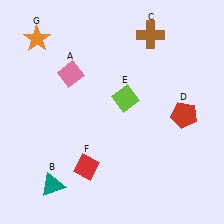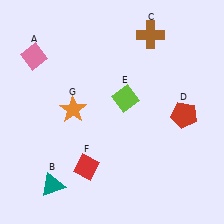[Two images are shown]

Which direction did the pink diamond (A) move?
The pink diamond (A) moved left.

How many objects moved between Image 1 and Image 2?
2 objects moved between the two images.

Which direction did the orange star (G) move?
The orange star (G) moved down.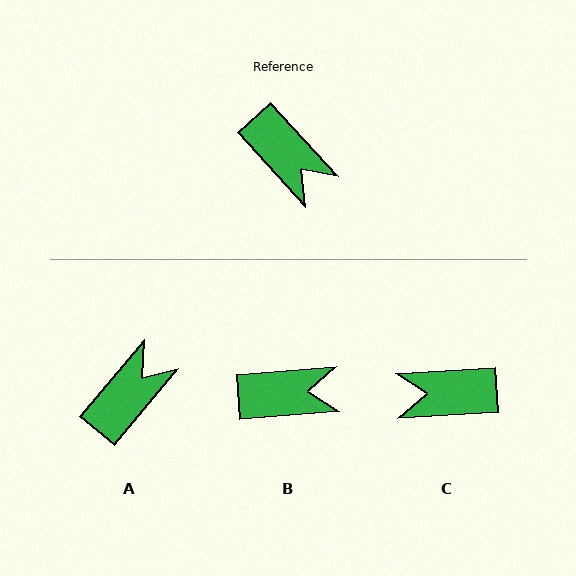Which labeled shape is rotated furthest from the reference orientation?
C, about 129 degrees away.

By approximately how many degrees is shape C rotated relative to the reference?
Approximately 129 degrees clockwise.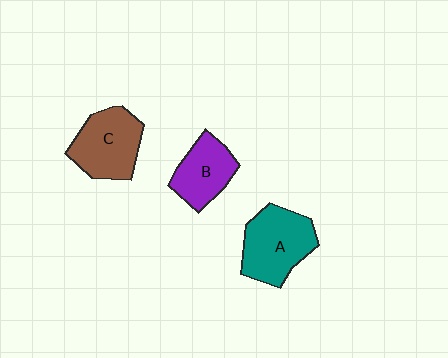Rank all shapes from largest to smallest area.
From largest to smallest: A (teal), C (brown), B (purple).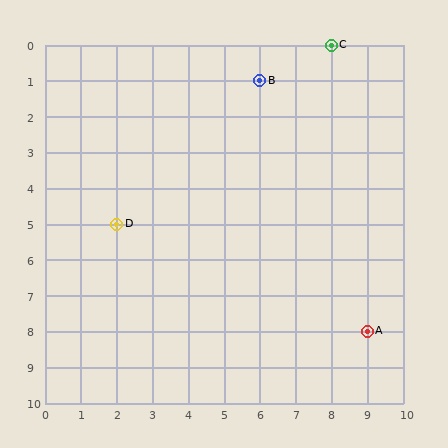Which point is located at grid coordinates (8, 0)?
Point C is at (8, 0).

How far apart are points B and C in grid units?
Points B and C are 2 columns and 1 row apart (about 2.2 grid units diagonally).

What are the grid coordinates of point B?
Point B is at grid coordinates (6, 1).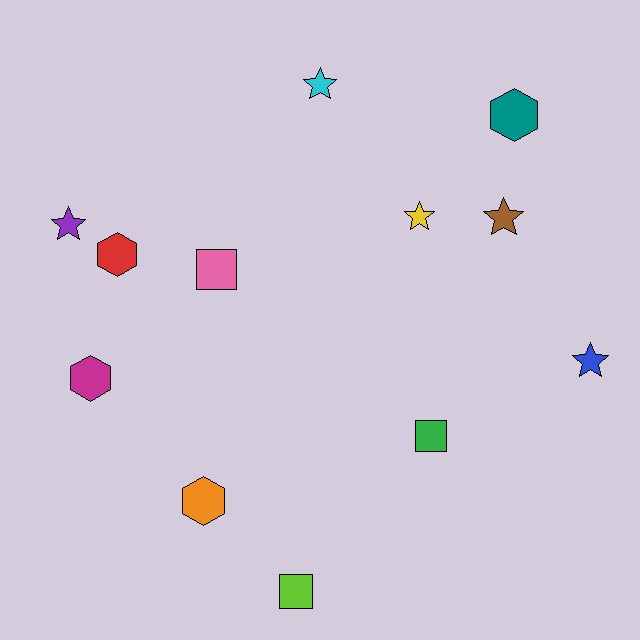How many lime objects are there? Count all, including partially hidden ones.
There is 1 lime object.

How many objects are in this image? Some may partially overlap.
There are 12 objects.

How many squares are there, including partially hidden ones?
There are 3 squares.